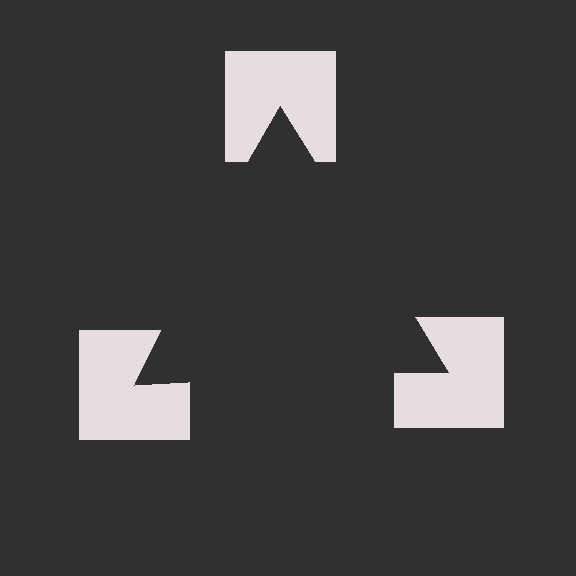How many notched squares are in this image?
There are 3 — one at each vertex of the illusory triangle.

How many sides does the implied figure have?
3 sides.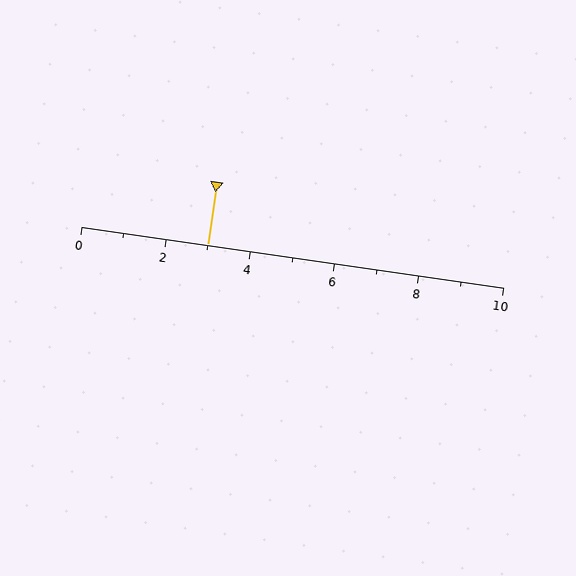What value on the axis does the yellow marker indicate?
The marker indicates approximately 3.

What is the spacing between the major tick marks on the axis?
The major ticks are spaced 2 apart.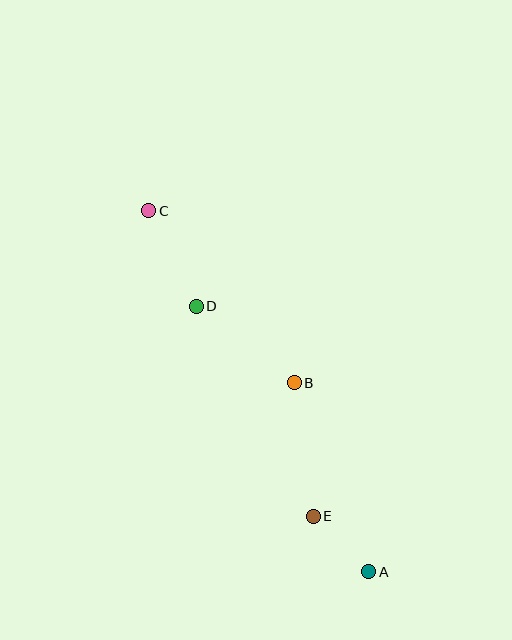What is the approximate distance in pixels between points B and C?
The distance between B and C is approximately 225 pixels.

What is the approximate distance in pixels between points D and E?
The distance between D and E is approximately 240 pixels.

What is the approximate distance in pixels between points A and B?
The distance between A and B is approximately 203 pixels.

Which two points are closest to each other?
Points A and E are closest to each other.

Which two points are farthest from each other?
Points A and C are farthest from each other.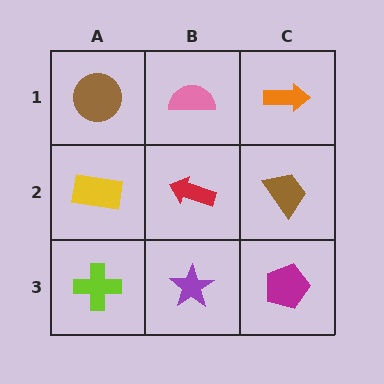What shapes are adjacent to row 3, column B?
A red arrow (row 2, column B), a lime cross (row 3, column A), a magenta pentagon (row 3, column C).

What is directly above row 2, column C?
An orange arrow.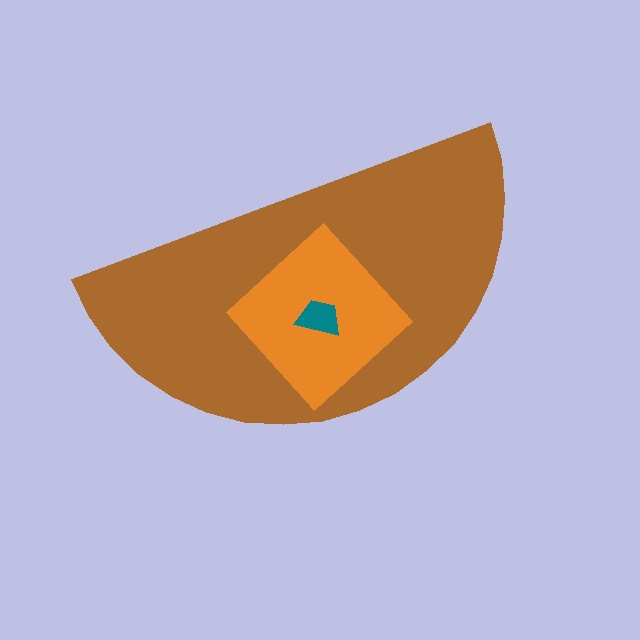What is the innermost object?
The teal trapezoid.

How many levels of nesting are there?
3.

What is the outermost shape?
The brown semicircle.